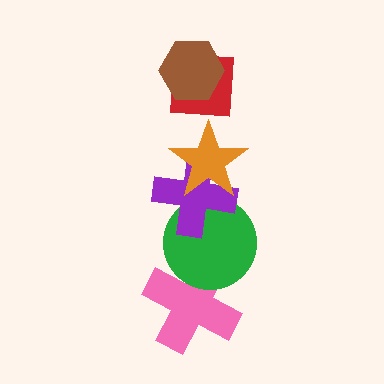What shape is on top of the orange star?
The red square is on top of the orange star.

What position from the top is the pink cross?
The pink cross is 6th from the top.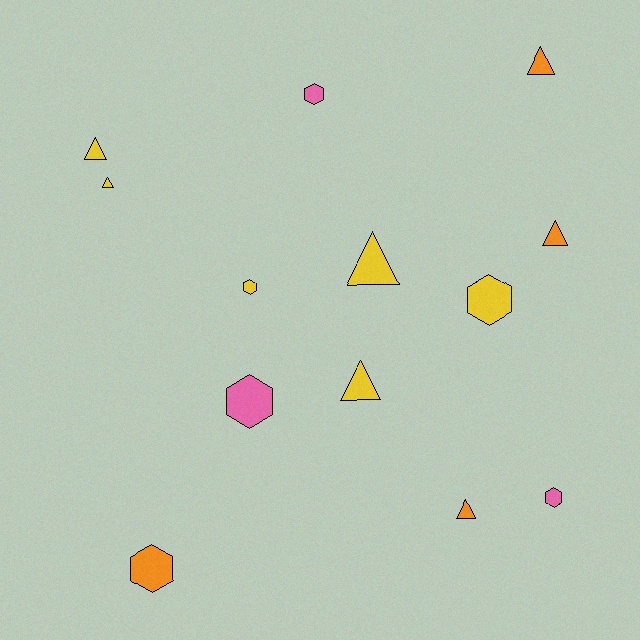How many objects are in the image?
There are 13 objects.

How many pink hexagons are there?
There are 3 pink hexagons.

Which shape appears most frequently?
Triangle, with 7 objects.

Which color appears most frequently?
Yellow, with 6 objects.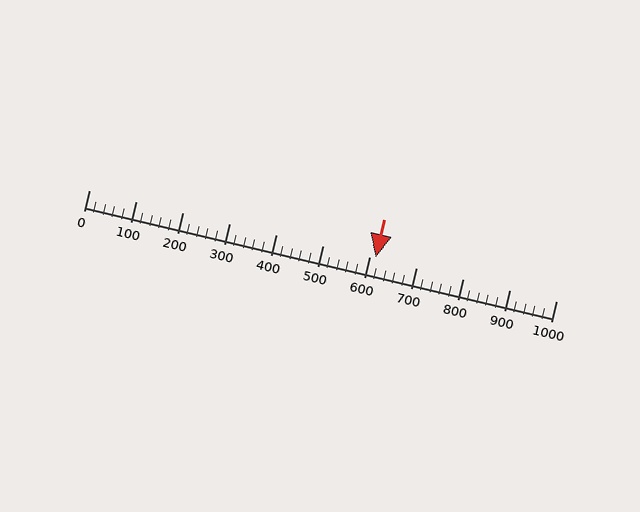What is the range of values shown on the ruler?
The ruler shows values from 0 to 1000.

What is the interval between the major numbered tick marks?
The major tick marks are spaced 100 units apart.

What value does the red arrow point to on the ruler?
The red arrow points to approximately 613.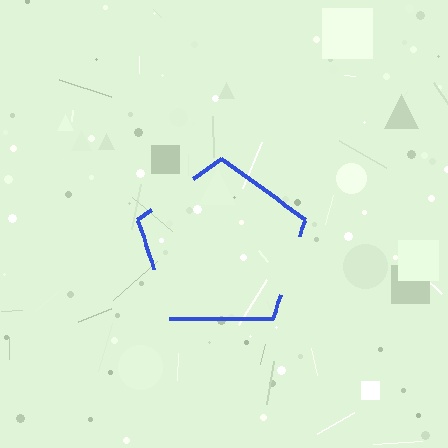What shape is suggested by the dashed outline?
The dashed outline suggests a pentagon.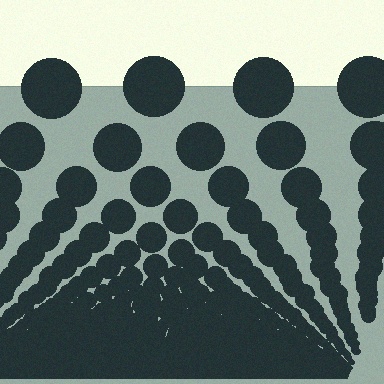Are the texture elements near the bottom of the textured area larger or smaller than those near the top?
Smaller. The gradient is inverted — elements near the bottom are smaller and denser.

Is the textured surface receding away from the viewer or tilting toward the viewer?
The surface appears to tilt toward the viewer. Texture elements get larger and sparser toward the top.